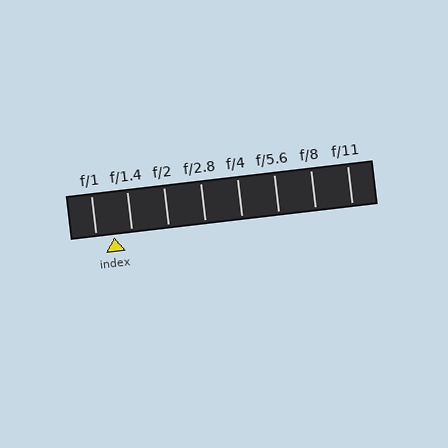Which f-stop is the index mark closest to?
The index mark is closest to f/1.4.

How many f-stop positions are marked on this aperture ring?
There are 8 f-stop positions marked.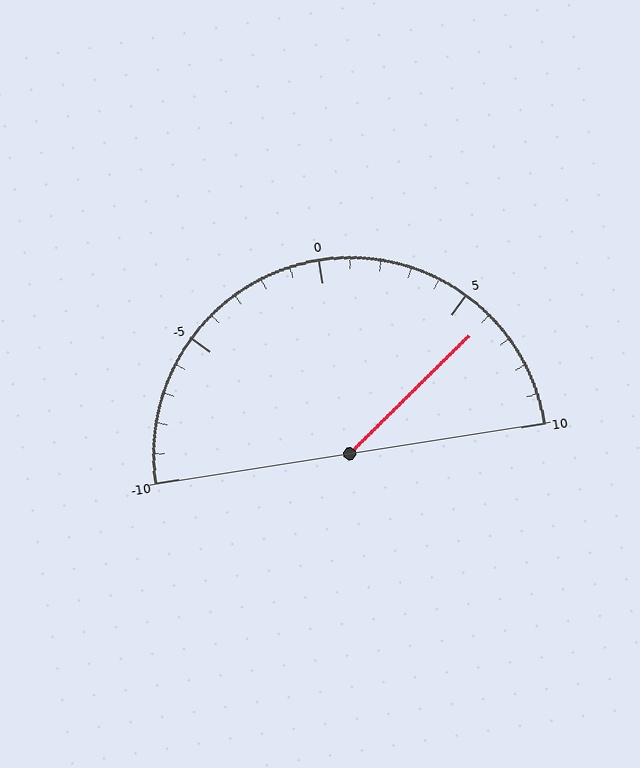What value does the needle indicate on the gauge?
The needle indicates approximately 6.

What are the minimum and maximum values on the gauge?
The gauge ranges from -10 to 10.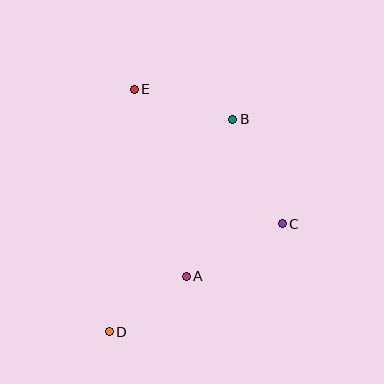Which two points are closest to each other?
Points A and D are closest to each other.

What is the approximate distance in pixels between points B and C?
The distance between B and C is approximately 115 pixels.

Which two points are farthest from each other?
Points B and D are farthest from each other.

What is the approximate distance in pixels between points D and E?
The distance between D and E is approximately 244 pixels.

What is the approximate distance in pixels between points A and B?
The distance between A and B is approximately 163 pixels.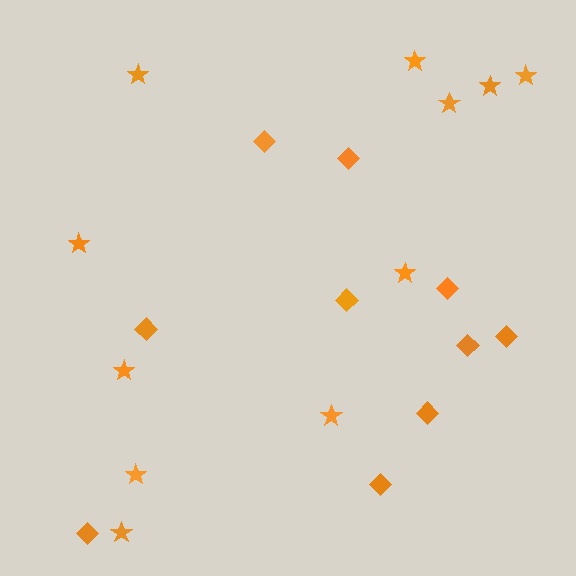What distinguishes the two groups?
There are 2 groups: one group of stars (11) and one group of diamonds (10).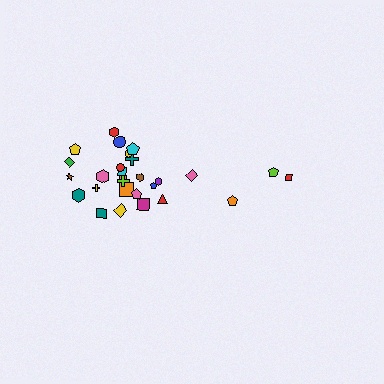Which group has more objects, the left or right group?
The left group.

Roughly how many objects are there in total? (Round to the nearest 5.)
Roughly 30 objects in total.